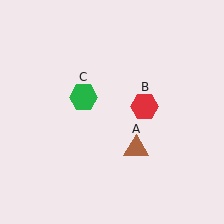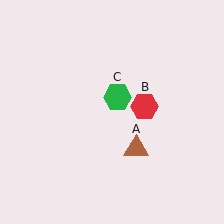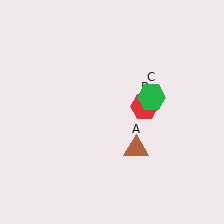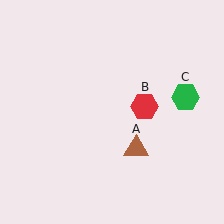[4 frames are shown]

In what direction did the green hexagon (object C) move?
The green hexagon (object C) moved right.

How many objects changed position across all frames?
1 object changed position: green hexagon (object C).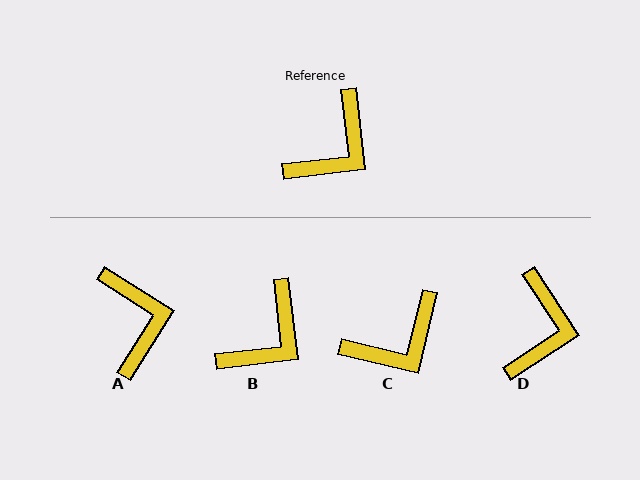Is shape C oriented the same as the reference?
No, it is off by about 20 degrees.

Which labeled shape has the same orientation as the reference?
B.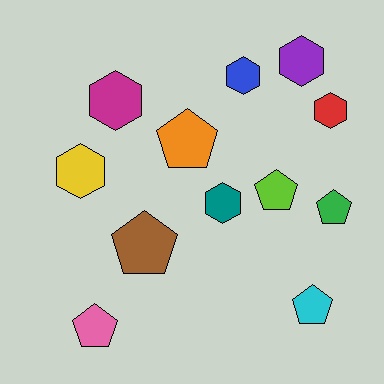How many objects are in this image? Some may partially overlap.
There are 12 objects.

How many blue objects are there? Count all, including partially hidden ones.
There is 1 blue object.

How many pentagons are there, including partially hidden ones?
There are 6 pentagons.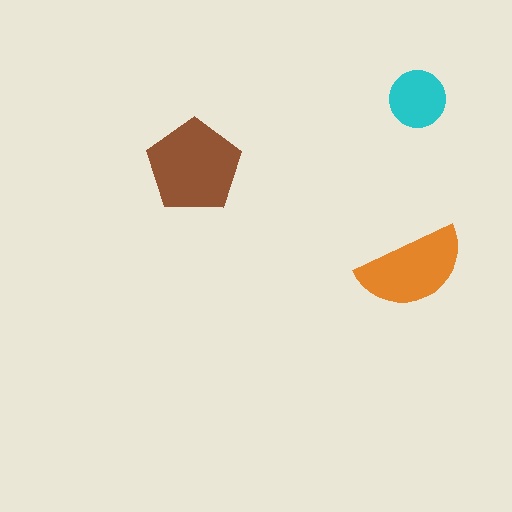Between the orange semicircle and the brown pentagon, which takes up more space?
The brown pentagon.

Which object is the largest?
The brown pentagon.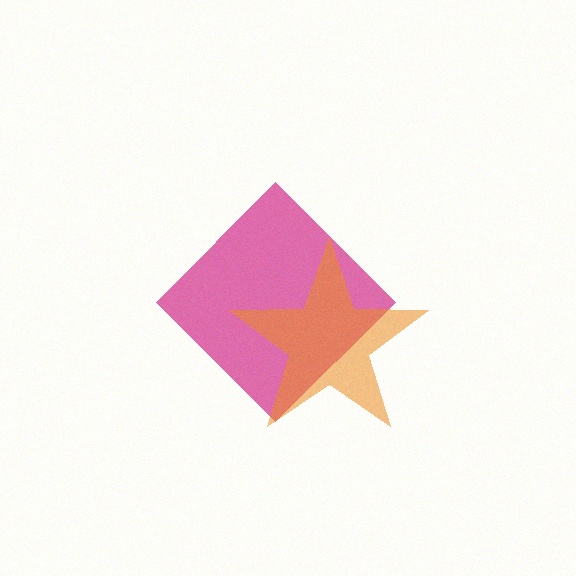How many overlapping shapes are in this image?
There are 2 overlapping shapes in the image.